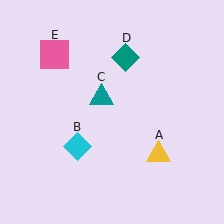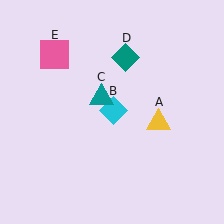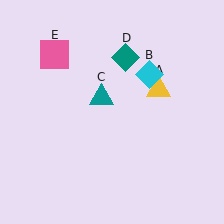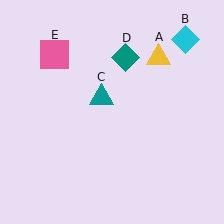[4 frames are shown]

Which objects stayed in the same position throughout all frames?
Teal triangle (object C) and teal diamond (object D) and pink square (object E) remained stationary.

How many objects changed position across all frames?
2 objects changed position: yellow triangle (object A), cyan diamond (object B).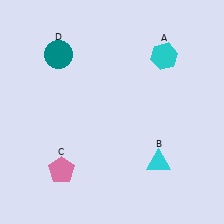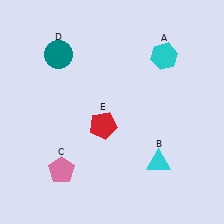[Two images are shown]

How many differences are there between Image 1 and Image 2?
There is 1 difference between the two images.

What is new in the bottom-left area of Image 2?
A red pentagon (E) was added in the bottom-left area of Image 2.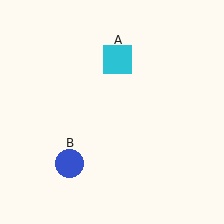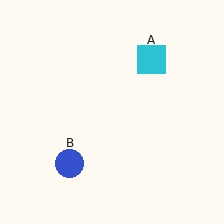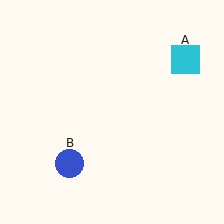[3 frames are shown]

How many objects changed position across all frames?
1 object changed position: cyan square (object A).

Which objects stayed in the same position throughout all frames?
Blue circle (object B) remained stationary.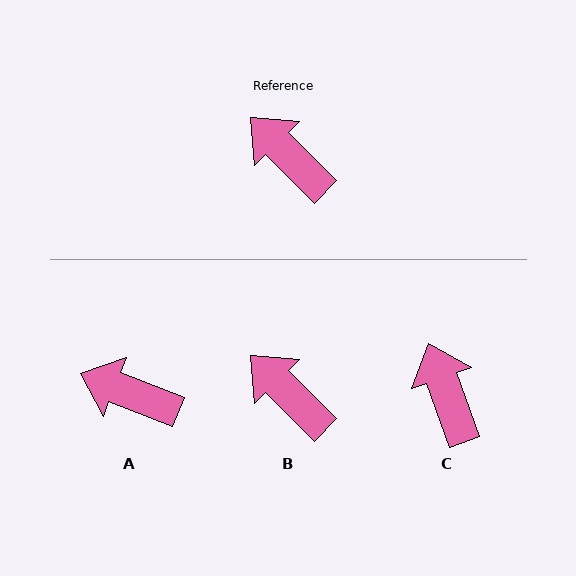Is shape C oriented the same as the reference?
No, it is off by about 25 degrees.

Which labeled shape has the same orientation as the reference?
B.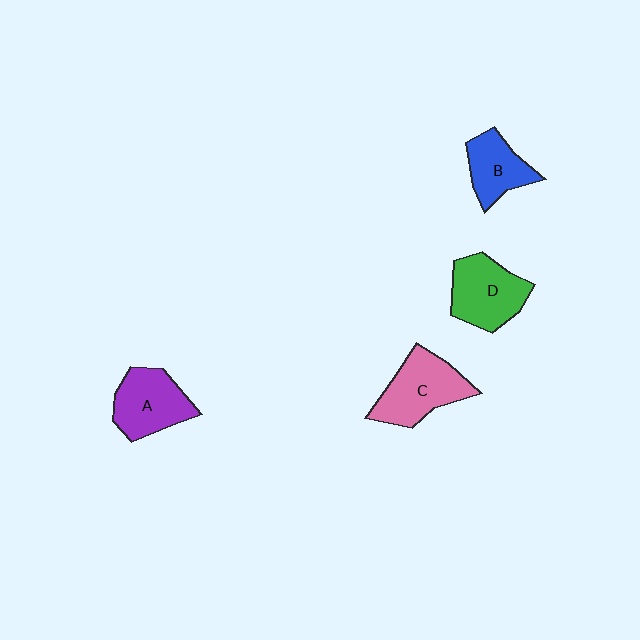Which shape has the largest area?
Shape C (pink).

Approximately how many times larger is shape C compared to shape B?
Approximately 1.4 times.